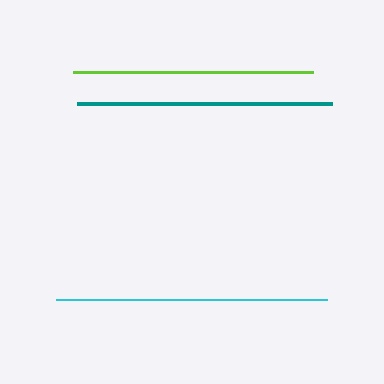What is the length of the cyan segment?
The cyan segment is approximately 271 pixels long.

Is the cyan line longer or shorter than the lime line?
The cyan line is longer than the lime line.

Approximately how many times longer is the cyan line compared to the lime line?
The cyan line is approximately 1.1 times the length of the lime line.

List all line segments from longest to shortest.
From longest to shortest: cyan, teal, lime.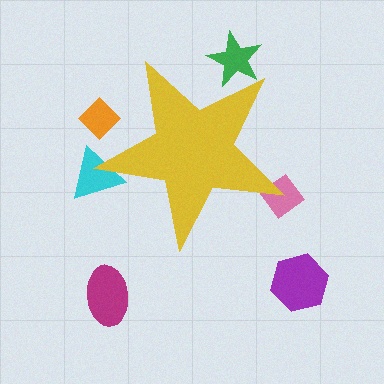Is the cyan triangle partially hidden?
Yes, the cyan triangle is partially hidden behind the yellow star.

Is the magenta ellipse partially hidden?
No, the magenta ellipse is fully visible.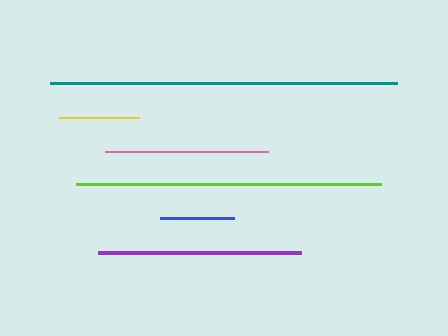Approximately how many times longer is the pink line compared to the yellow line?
The pink line is approximately 2.0 times the length of the yellow line.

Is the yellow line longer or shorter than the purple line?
The purple line is longer than the yellow line.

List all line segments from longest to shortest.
From longest to shortest: teal, lime, purple, pink, yellow, blue.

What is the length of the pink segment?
The pink segment is approximately 163 pixels long.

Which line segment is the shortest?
The blue line is the shortest at approximately 74 pixels.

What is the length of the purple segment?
The purple segment is approximately 203 pixels long.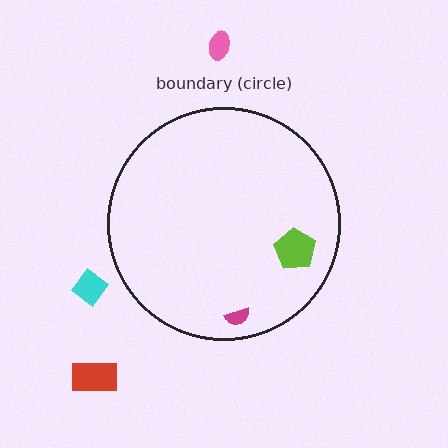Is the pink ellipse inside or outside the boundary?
Outside.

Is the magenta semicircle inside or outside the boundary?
Inside.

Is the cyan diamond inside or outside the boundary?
Outside.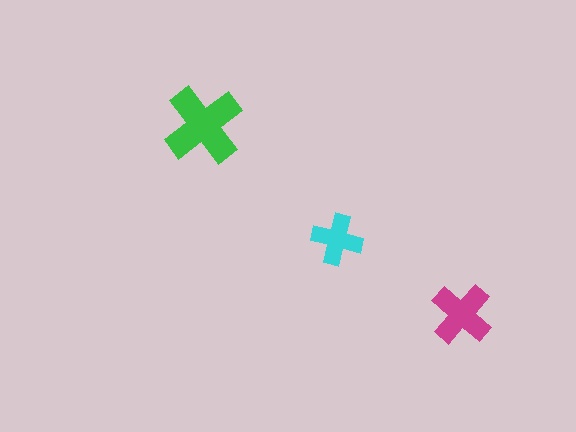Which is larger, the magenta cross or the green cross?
The green one.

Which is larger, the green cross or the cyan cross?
The green one.